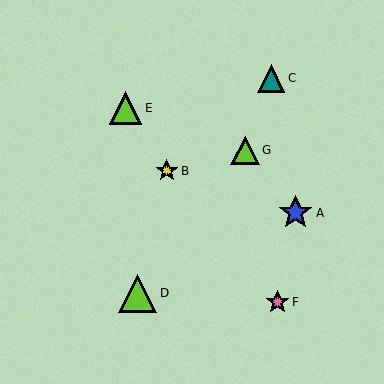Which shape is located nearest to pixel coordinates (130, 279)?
The lime triangle (labeled D) at (138, 293) is nearest to that location.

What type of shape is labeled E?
Shape E is a lime triangle.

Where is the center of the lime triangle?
The center of the lime triangle is at (245, 150).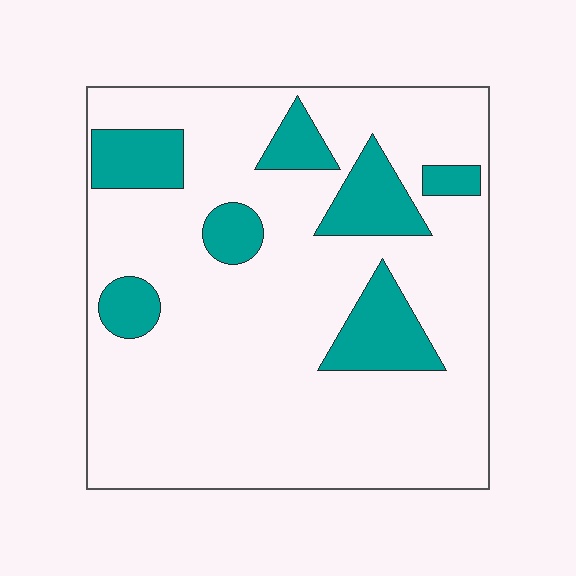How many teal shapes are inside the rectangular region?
7.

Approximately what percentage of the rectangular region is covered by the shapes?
Approximately 20%.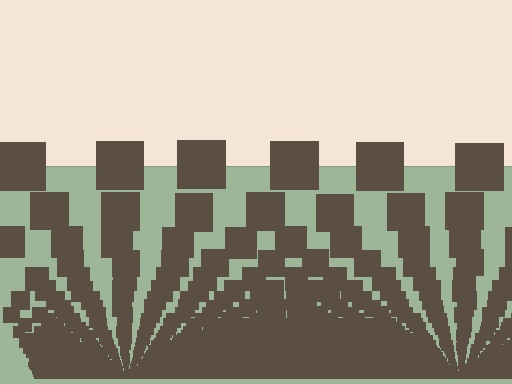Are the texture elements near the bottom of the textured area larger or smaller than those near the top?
Smaller. The gradient is inverted — elements near the bottom are smaller and denser.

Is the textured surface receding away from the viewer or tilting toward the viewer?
The surface appears to tilt toward the viewer. Texture elements get larger and sparser toward the top.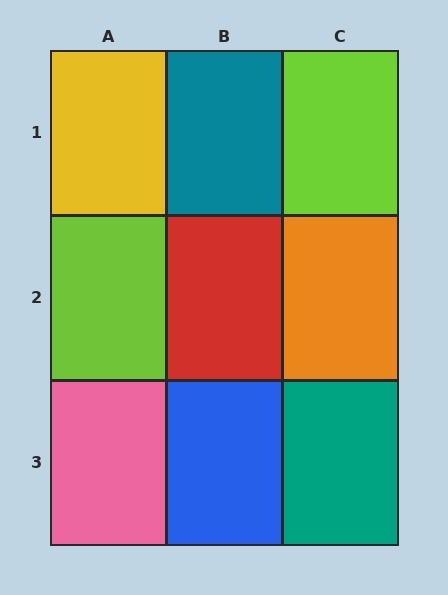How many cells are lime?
2 cells are lime.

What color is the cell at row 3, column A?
Pink.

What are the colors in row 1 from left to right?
Yellow, teal, lime.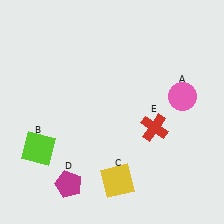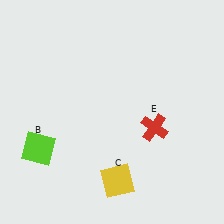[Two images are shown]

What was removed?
The magenta pentagon (D), the pink circle (A) were removed in Image 2.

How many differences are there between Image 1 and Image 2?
There are 2 differences between the two images.